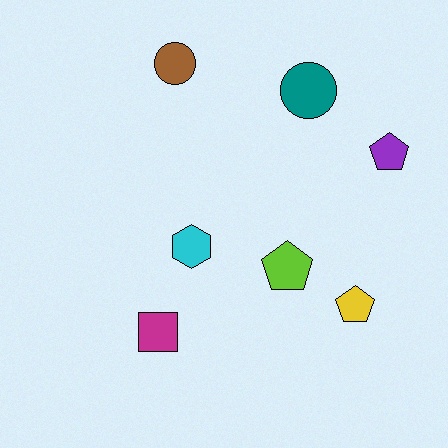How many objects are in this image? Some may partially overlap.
There are 7 objects.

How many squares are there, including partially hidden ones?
There is 1 square.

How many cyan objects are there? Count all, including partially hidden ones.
There is 1 cyan object.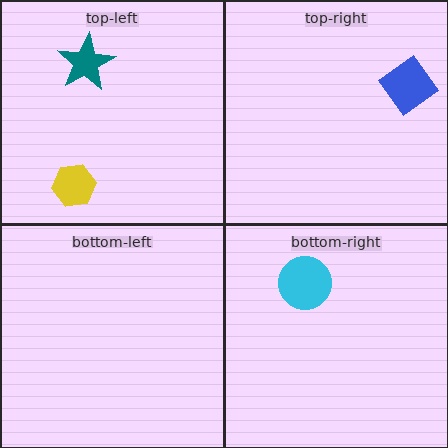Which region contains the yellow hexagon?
The top-left region.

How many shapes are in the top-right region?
1.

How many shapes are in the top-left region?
2.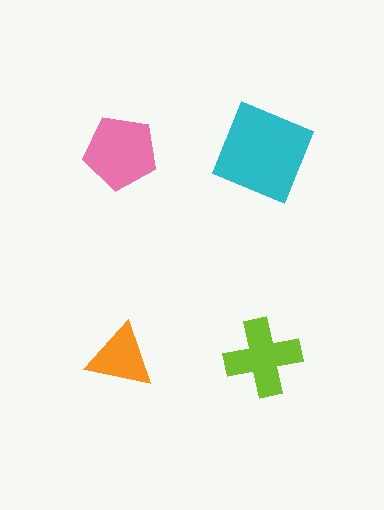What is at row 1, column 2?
A cyan square.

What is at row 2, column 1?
An orange triangle.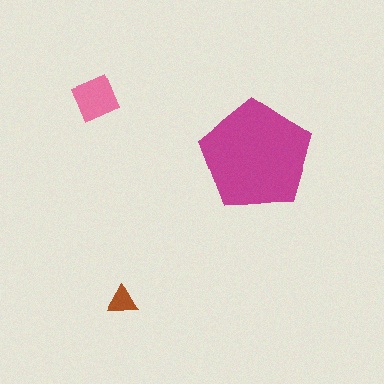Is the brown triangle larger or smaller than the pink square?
Smaller.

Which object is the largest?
The magenta pentagon.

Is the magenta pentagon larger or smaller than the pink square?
Larger.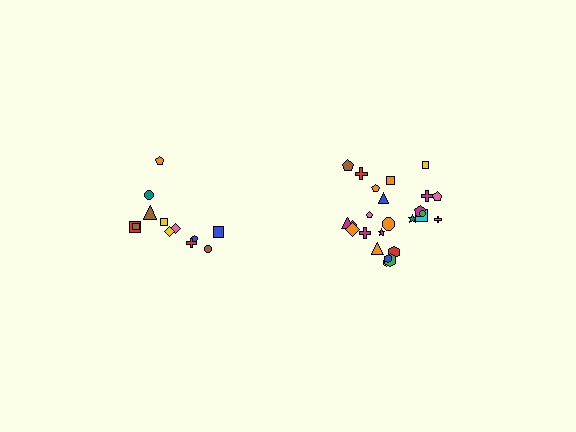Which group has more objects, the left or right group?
The right group.